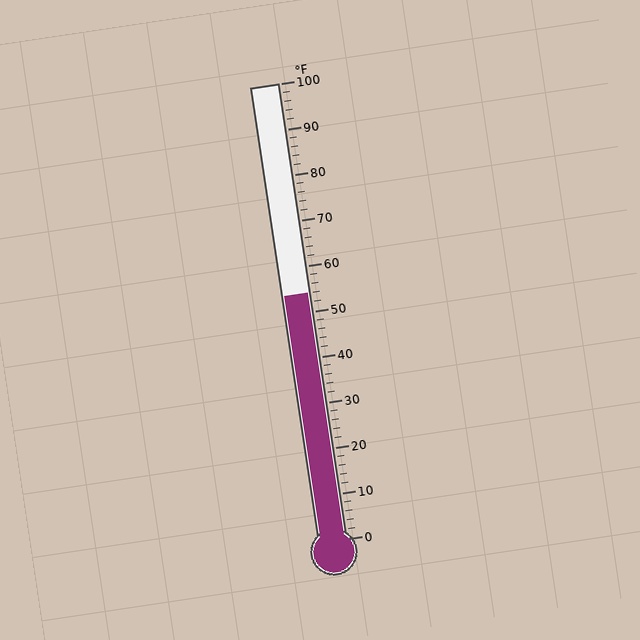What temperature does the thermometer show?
The thermometer shows approximately 54°F.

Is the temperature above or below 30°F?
The temperature is above 30°F.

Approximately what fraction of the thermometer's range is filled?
The thermometer is filled to approximately 55% of its range.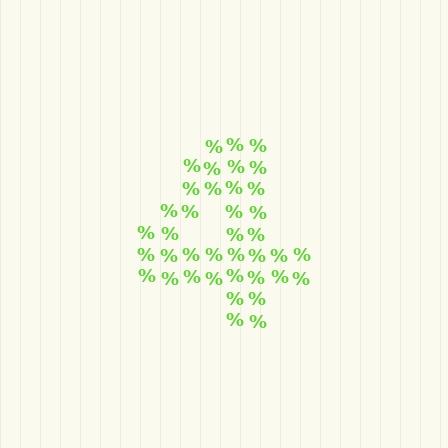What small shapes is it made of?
It is made of small percent signs.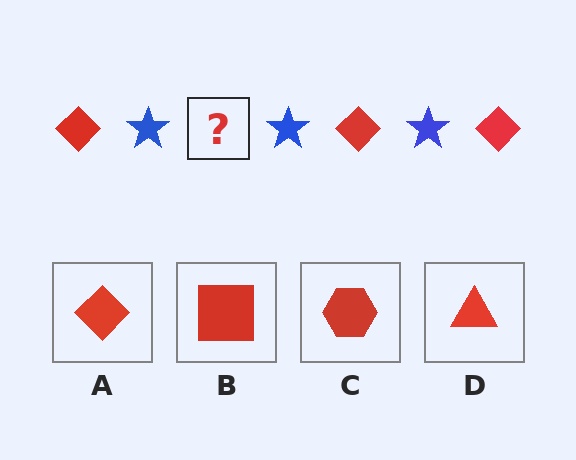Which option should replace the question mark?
Option A.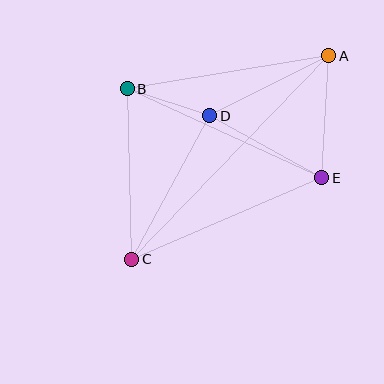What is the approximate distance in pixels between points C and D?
The distance between C and D is approximately 163 pixels.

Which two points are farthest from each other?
Points A and C are farthest from each other.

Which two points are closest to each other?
Points B and D are closest to each other.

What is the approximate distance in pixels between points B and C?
The distance between B and C is approximately 171 pixels.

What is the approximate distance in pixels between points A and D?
The distance between A and D is approximately 133 pixels.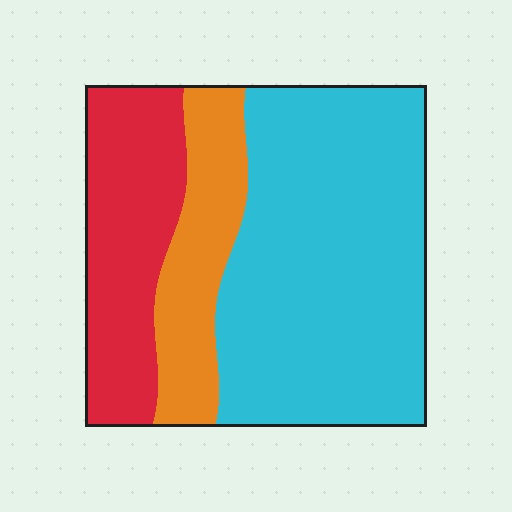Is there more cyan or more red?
Cyan.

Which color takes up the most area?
Cyan, at roughly 55%.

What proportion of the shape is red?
Red covers around 25% of the shape.